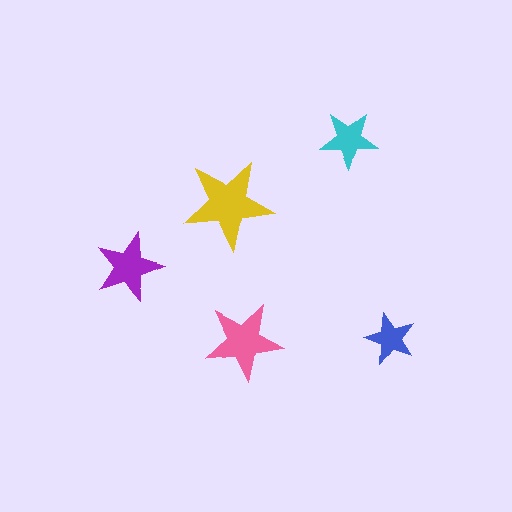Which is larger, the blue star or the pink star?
The pink one.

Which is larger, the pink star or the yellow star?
The yellow one.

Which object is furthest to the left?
The purple star is leftmost.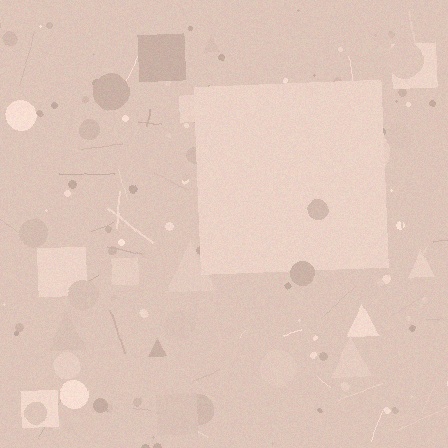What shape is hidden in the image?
A square is hidden in the image.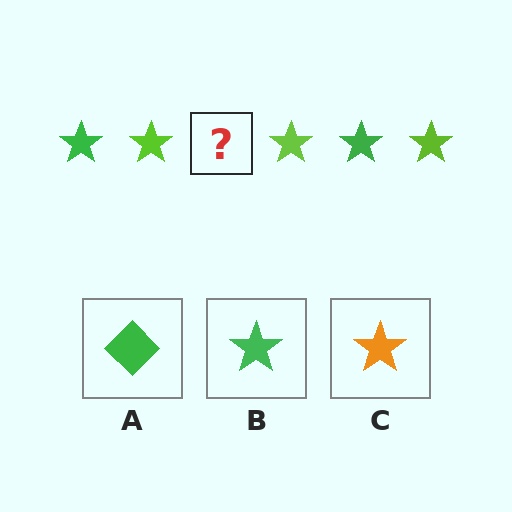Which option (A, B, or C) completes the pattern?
B.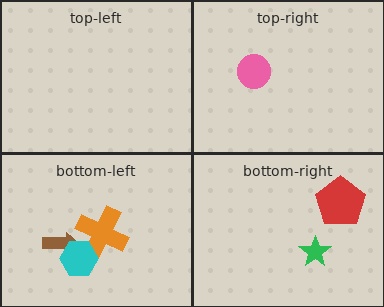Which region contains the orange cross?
The bottom-left region.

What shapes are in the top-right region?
The pink circle.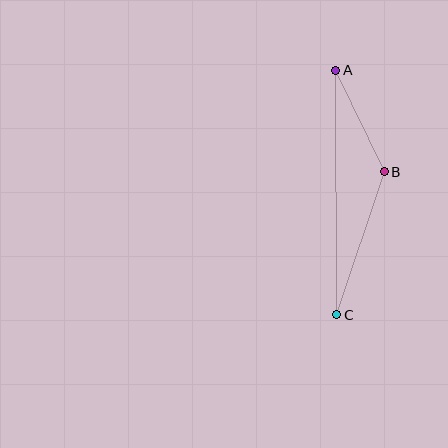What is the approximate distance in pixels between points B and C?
The distance between B and C is approximately 151 pixels.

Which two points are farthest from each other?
Points A and C are farthest from each other.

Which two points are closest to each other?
Points A and B are closest to each other.